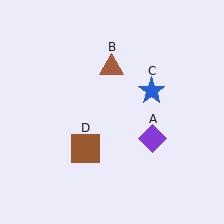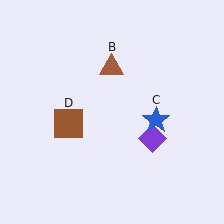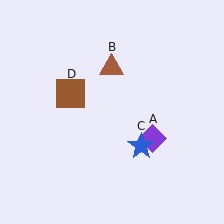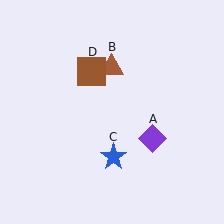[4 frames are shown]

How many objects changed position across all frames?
2 objects changed position: blue star (object C), brown square (object D).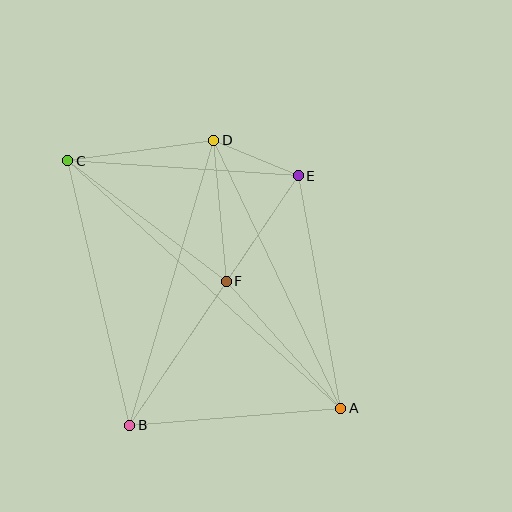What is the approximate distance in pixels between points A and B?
The distance between A and B is approximately 212 pixels.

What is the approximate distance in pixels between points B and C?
The distance between B and C is approximately 272 pixels.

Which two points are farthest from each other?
Points A and C are farthest from each other.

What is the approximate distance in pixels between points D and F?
The distance between D and F is approximately 141 pixels.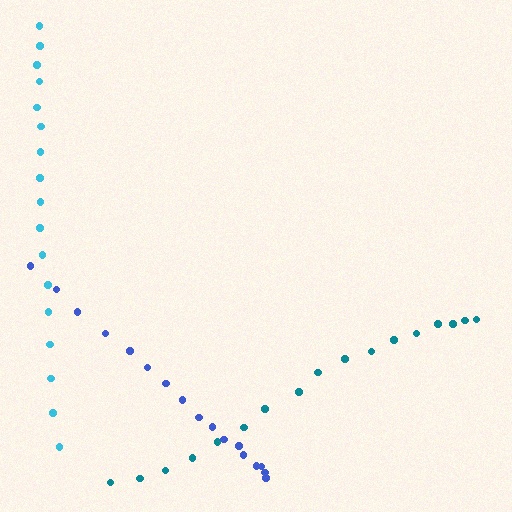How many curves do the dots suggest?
There are 3 distinct paths.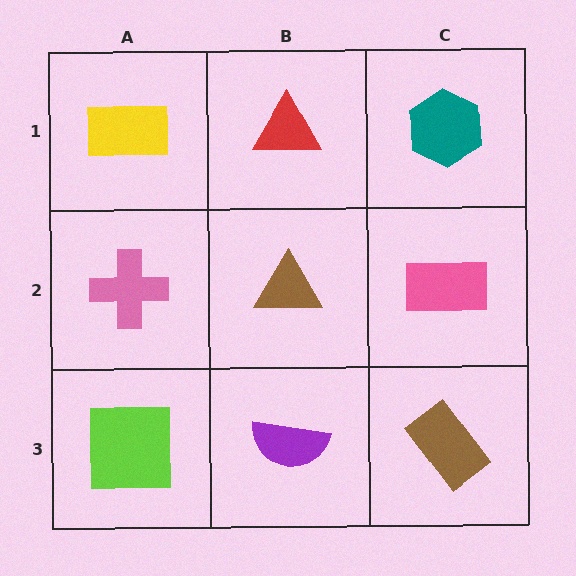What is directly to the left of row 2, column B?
A pink cross.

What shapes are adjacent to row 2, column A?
A yellow rectangle (row 1, column A), a lime square (row 3, column A), a brown triangle (row 2, column B).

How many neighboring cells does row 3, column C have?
2.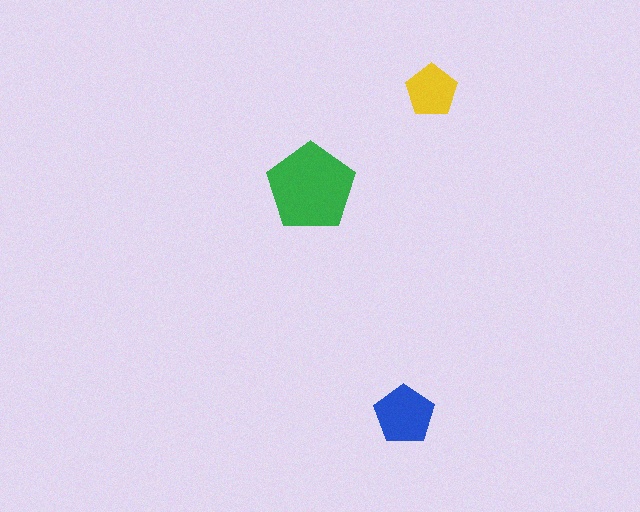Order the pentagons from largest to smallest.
the green one, the blue one, the yellow one.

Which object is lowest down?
The blue pentagon is bottommost.